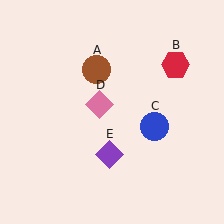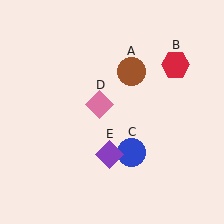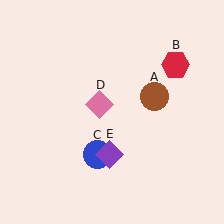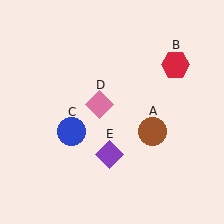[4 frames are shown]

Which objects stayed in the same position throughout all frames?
Red hexagon (object B) and pink diamond (object D) and purple diamond (object E) remained stationary.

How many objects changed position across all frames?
2 objects changed position: brown circle (object A), blue circle (object C).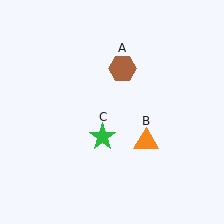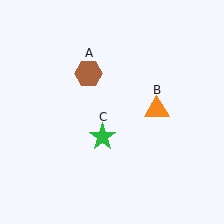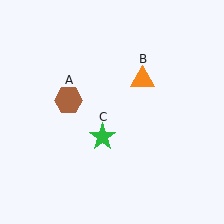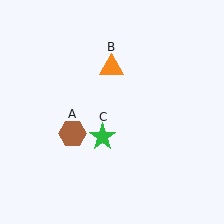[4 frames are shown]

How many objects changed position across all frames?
2 objects changed position: brown hexagon (object A), orange triangle (object B).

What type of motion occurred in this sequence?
The brown hexagon (object A), orange triangle (object B) rotated counterclockwise around the center of the scene.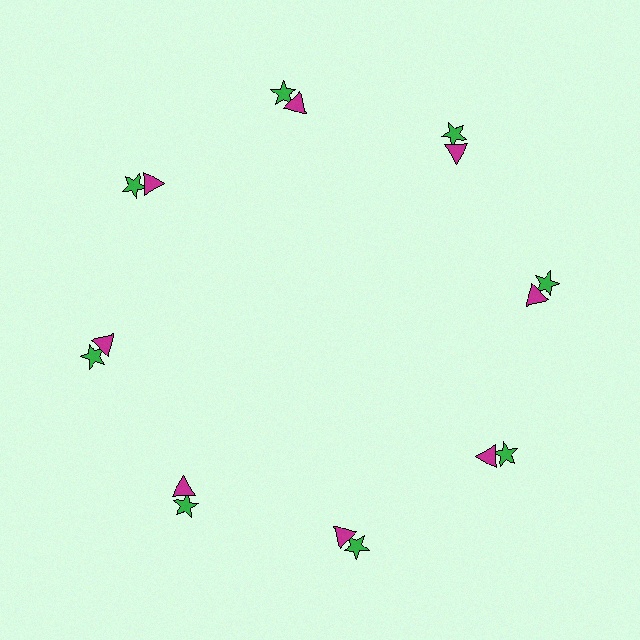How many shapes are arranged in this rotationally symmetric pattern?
There are 16 shapes, arranged in 8 groups of 2.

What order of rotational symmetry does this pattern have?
This pattern has 8-fold rotational symmetry.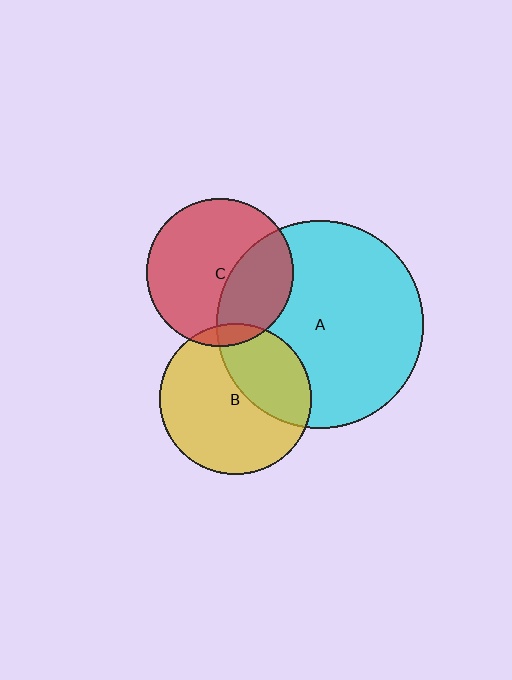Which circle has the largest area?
Circle A (cyan).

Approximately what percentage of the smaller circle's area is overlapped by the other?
Approximately 5%.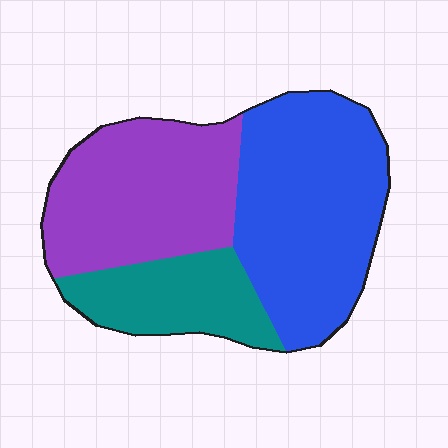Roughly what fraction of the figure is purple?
Purple takes up between a quarter and a half of the figure.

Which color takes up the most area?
Blue, at roughly 45%.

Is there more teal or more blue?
Blue.